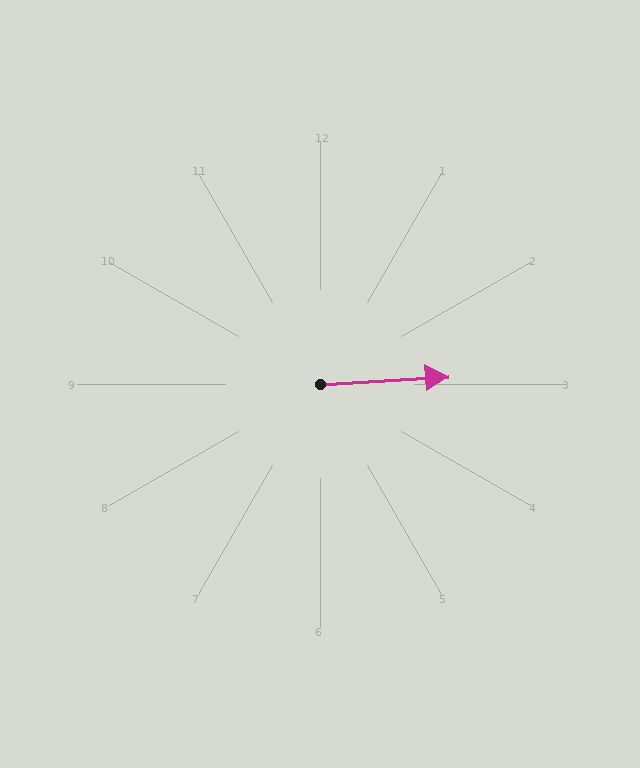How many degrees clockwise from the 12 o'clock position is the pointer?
Approximately 87 degrees.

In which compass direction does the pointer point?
East.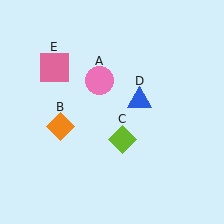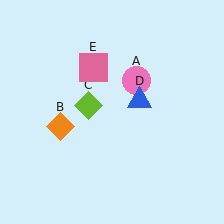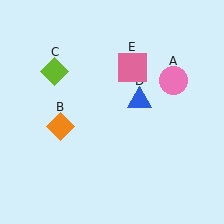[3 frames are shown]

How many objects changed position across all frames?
3 objects changed position: pink circle (object A), lime diamond (object C), pink square (object E).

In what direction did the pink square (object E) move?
The pink square (object E) moved right.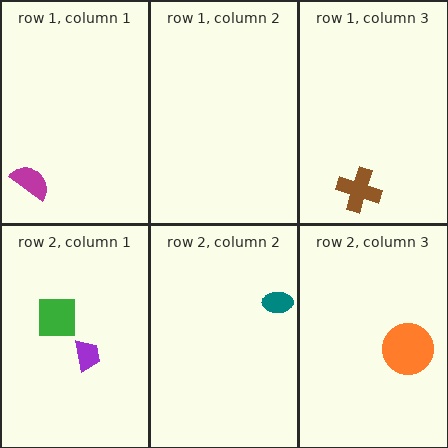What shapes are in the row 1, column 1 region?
The magenta semicircle.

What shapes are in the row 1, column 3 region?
The brown cross.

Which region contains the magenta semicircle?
The row 1, column 1 region.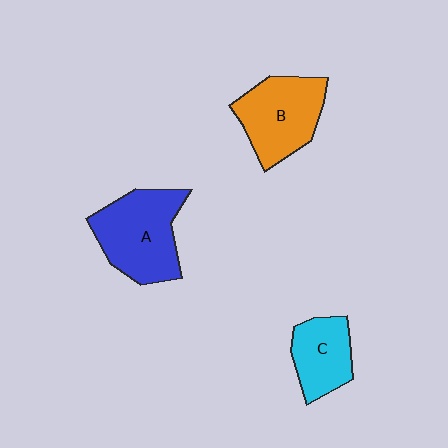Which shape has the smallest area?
Shape C (cyan).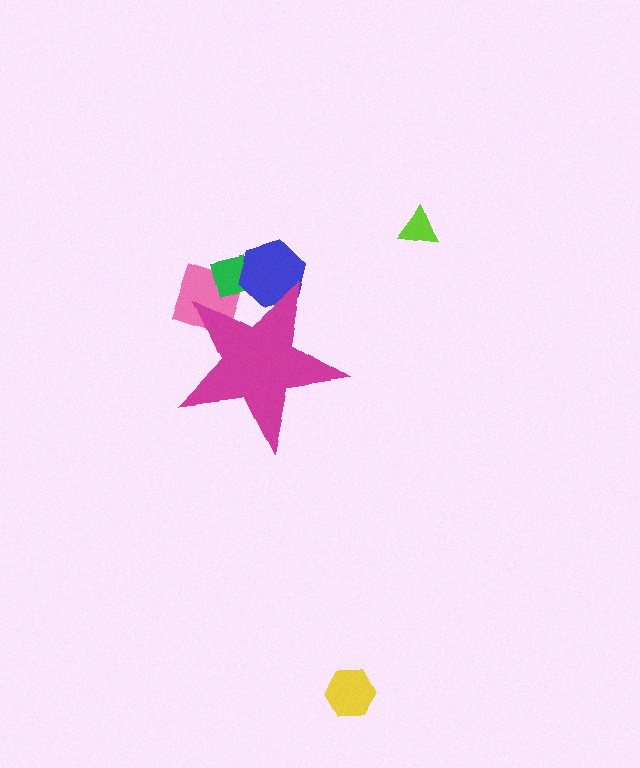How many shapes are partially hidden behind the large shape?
3 shapes are partially hidden.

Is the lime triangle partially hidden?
No, the lime triangle is fully visible.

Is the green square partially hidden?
Yes, the green square is partially hidden behind the magenta star.